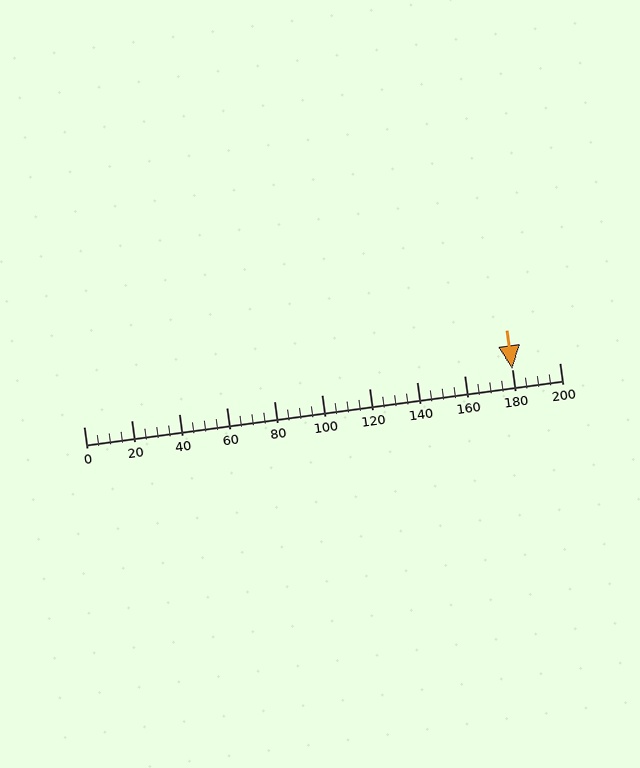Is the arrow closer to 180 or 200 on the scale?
The arrow is closer to 180.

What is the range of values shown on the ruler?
The ruler shows values from 0 to 200.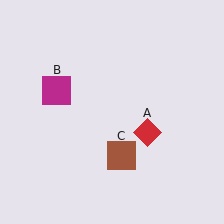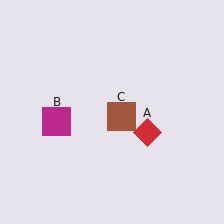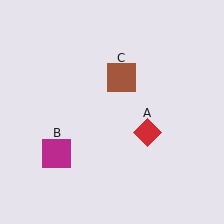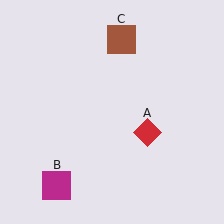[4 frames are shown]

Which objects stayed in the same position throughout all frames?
Red diamond (object A) remained stationary.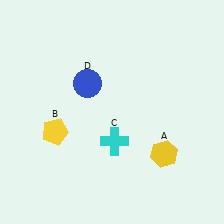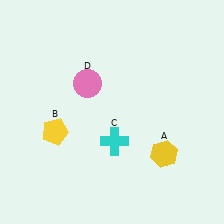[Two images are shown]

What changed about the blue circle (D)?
In Image 1, D is blue. In Image 2, it changed to pink.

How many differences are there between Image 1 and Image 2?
There is 1 difference between the two images.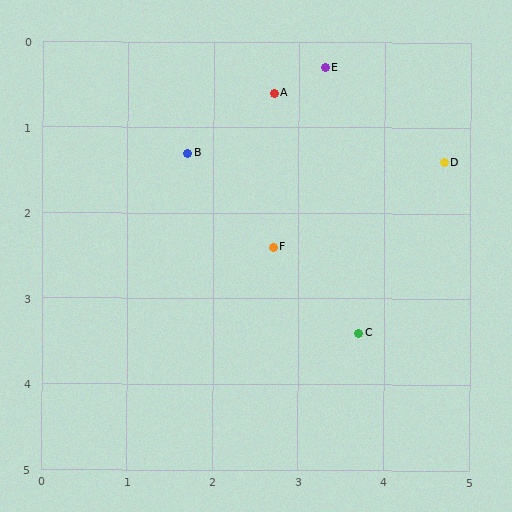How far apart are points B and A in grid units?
Points B and A are about 1.2 grid units apart.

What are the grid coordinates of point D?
Point D is at approximately (4.7, 1.4).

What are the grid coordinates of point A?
Point A is at approximately (2.7, 0.6).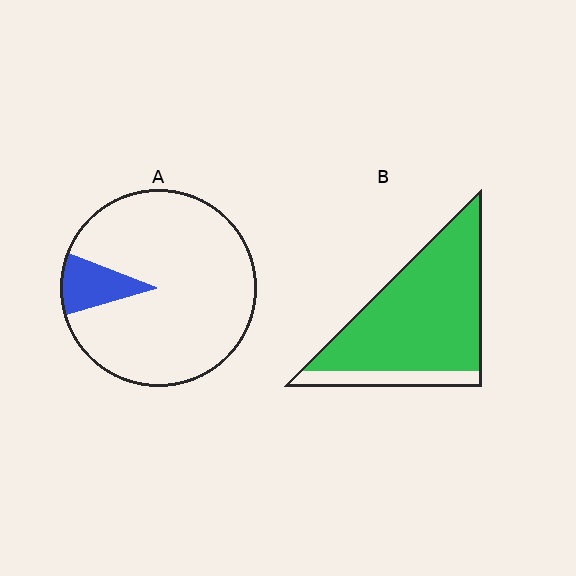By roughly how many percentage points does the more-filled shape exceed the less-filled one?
By roughly 75 percentage points (B over A).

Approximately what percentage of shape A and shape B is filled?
A is approximately 10% and B is approximately 85%.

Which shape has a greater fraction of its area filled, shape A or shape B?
Shape B.